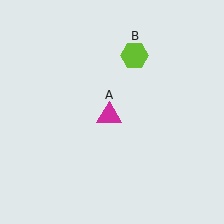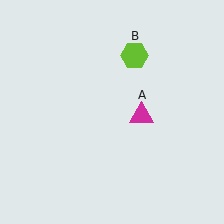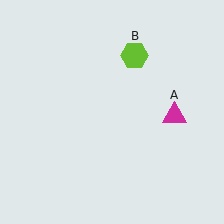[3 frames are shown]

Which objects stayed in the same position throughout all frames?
Lime hexagon (object B) remained stationary.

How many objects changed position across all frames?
1 object changed position: magenta triangle (object A).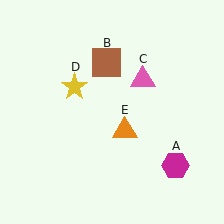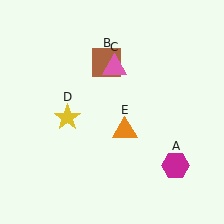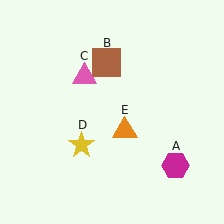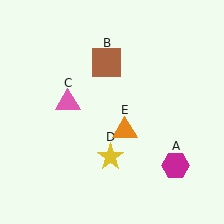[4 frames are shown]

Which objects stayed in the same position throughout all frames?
Magenta hexagon (object A) and brown square (object B) and orange triangle (object E) remained stationary.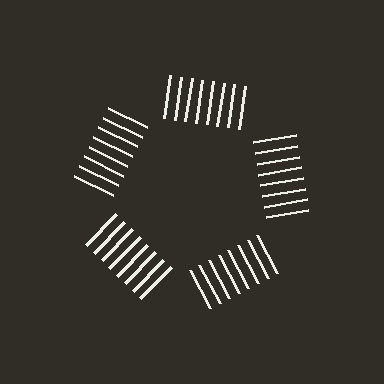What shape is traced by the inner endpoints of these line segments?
An illusory pentagon — the line segments terminate on its edges but no continuous stroke is drawn.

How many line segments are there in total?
40 — 8 along each of the 5 edges.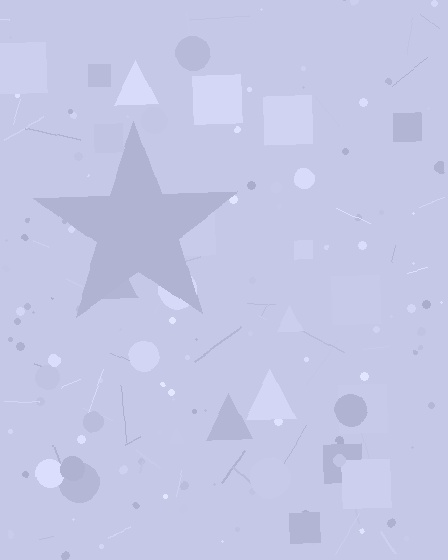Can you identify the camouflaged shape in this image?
The camouflaged shape is a star.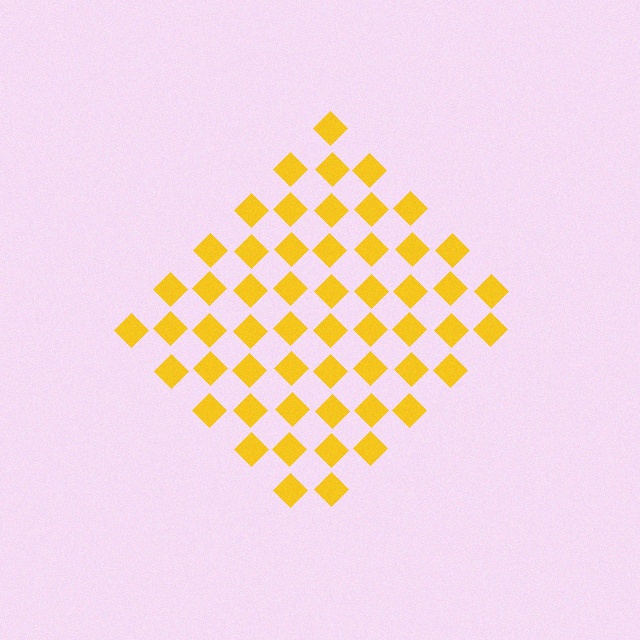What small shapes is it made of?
It is made of small diamonds.